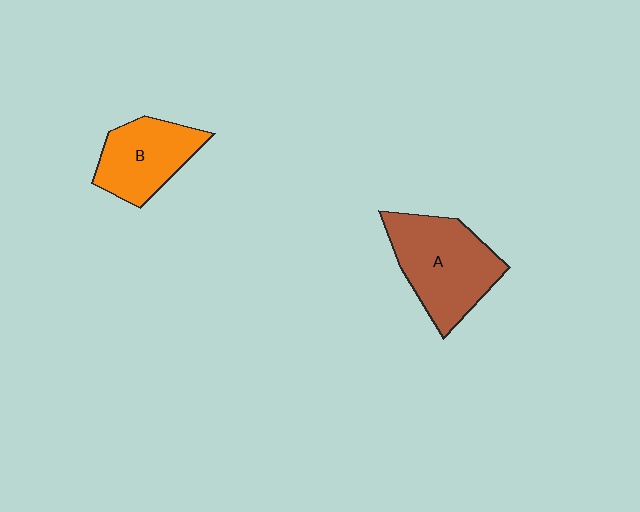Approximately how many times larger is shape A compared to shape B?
Approximately 1.4 times.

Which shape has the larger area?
Shape A (brown).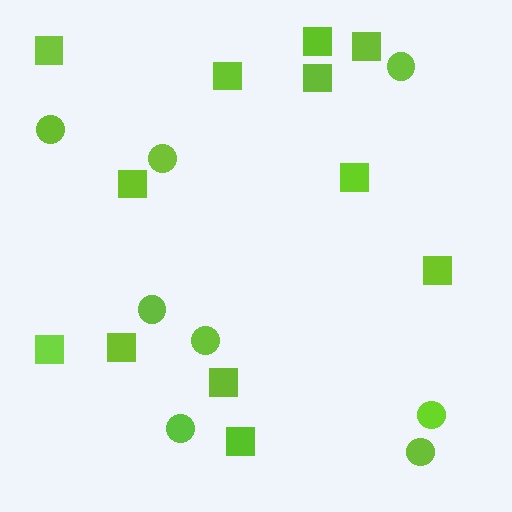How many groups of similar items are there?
There are 2 groups: one group of circles (8) and one group of squares (12).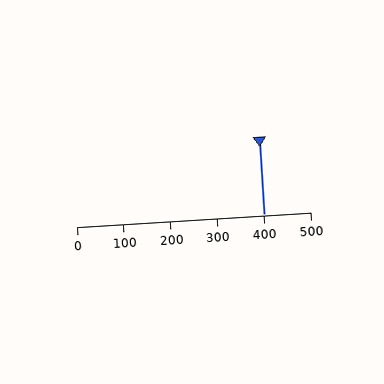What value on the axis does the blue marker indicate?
The marker indicates approximately 400.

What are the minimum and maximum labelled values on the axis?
The axis runs from 0 to 500.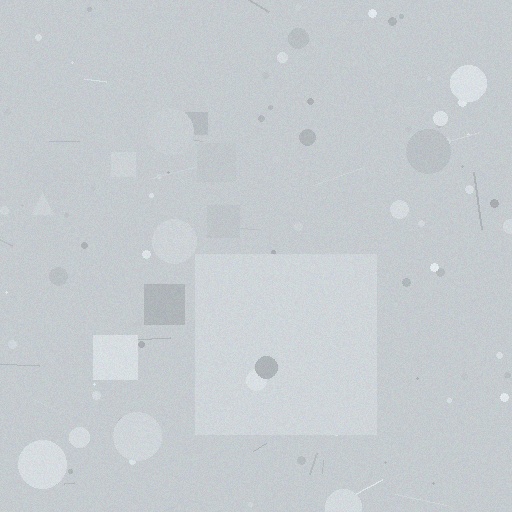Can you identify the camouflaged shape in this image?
The camouflaged shape is a square.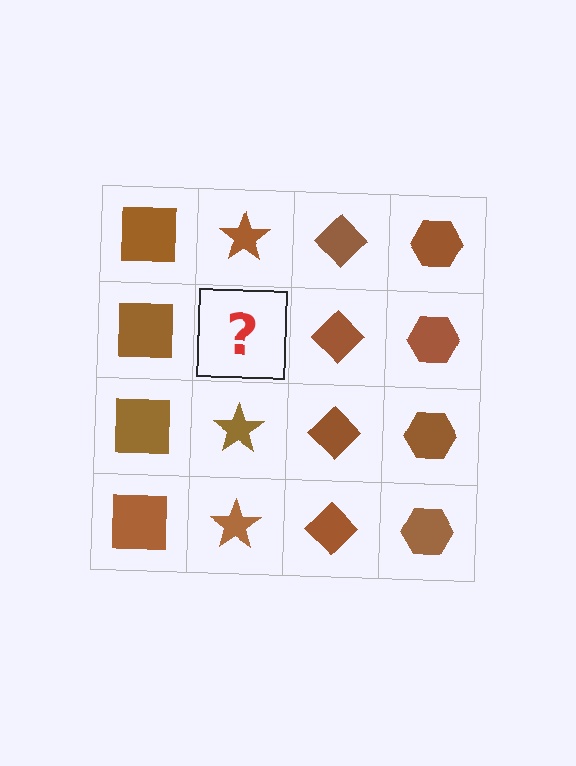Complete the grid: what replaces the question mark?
The question mark should be replaced with a brown star.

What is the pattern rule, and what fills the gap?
The rule is that each column has a consistent shape. The gap should be filled with a brown star.